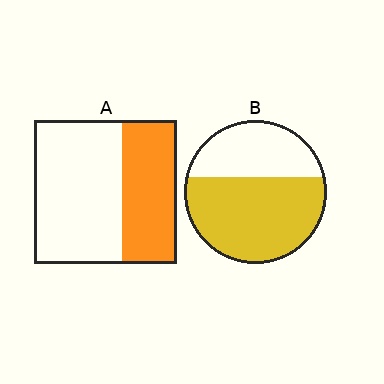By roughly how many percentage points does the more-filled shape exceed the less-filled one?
By roughly 25 percentage points (B over A).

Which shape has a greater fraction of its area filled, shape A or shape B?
Shape B.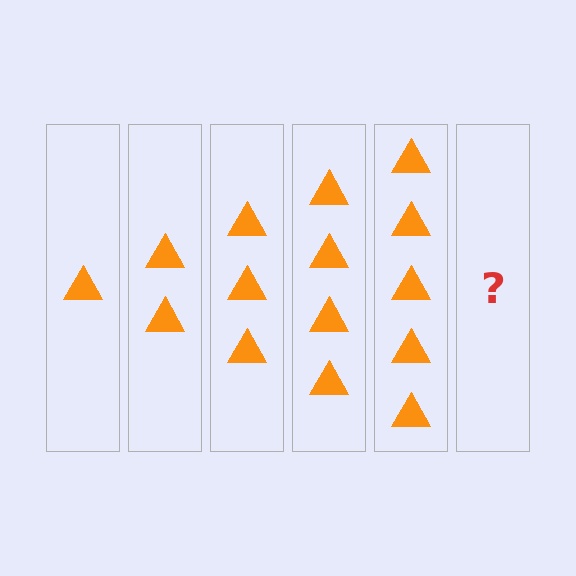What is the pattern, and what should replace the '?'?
The pattern is that each step adds one more triangle. The '?' should be 6 triangles.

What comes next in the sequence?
The next element should be 6 triangles.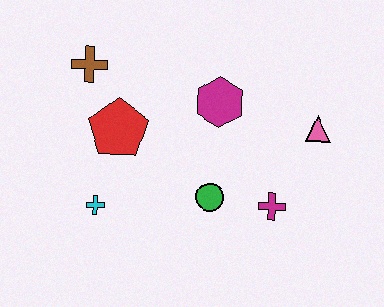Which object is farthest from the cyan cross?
The pink triangle is farthest from the cyan cross.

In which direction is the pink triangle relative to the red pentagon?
The pink triangle is to the right of the red pentagon.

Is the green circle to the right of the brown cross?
Yes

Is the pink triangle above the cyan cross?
Yes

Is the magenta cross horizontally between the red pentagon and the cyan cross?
No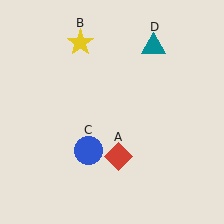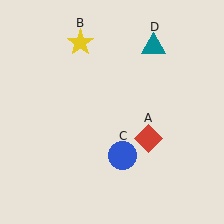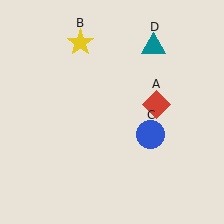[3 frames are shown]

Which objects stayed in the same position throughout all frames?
Yellow star (object B) and teal triangle (object D) remained stationary.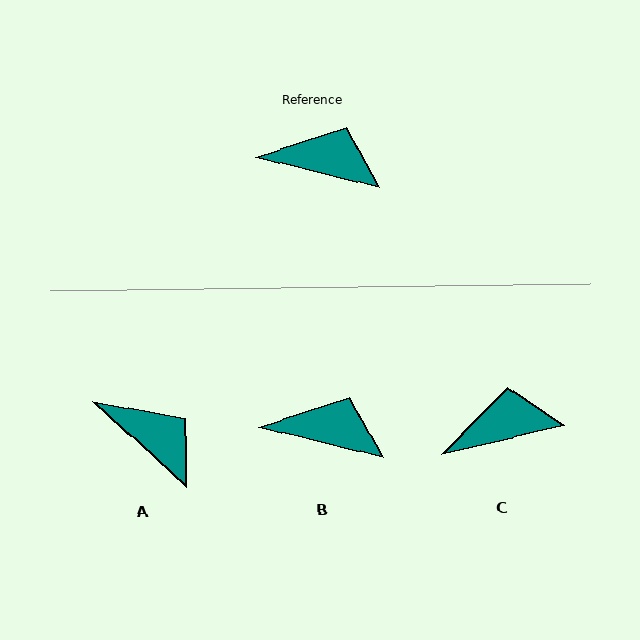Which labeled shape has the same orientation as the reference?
B.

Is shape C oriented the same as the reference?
No, it is off by about 27 degrees.